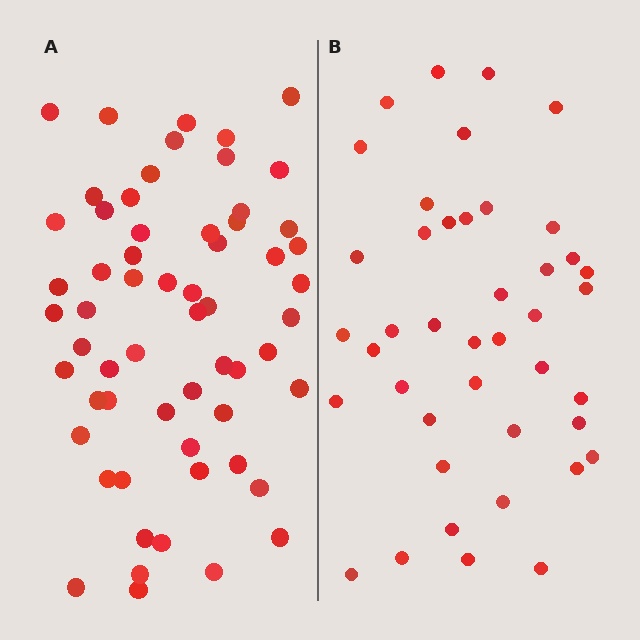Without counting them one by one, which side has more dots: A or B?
Region A (the left region) has more dots.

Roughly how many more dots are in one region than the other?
Region A has approximately 20 more dots than region B.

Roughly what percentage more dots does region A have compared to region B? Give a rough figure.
About 45% more.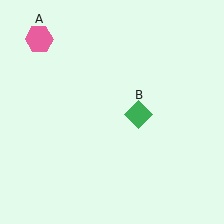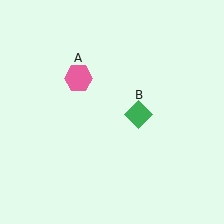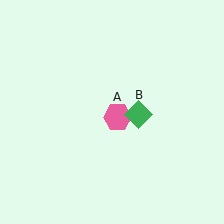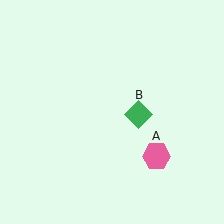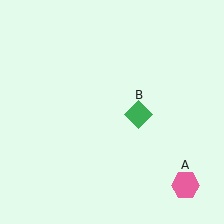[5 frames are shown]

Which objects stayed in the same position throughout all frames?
Green diamond (object B) remained stationary.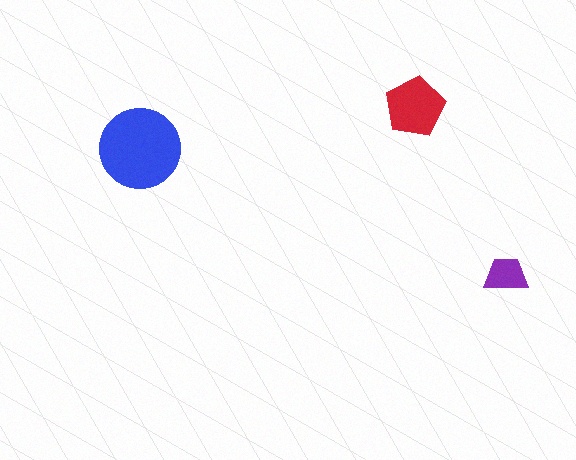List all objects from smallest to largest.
The purple trapezoid, the red pentagon, the blue circle.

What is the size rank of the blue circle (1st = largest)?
1st.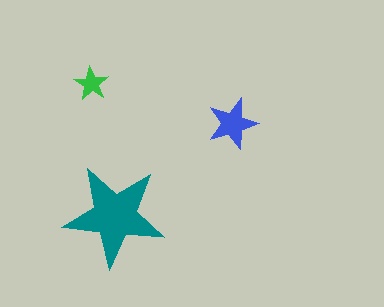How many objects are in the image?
There are 3 objects in the image.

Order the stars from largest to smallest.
the teal one, the blue one, the green one.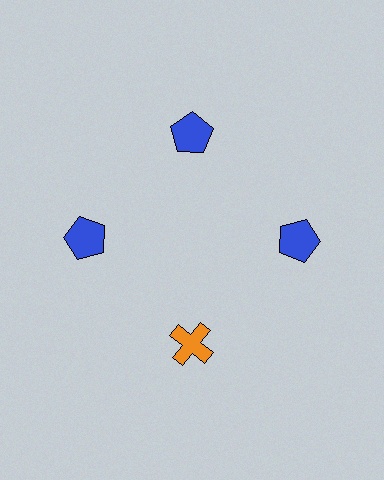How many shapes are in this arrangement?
There are 4 shapes arranged in a ring pattern.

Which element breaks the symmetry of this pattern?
The orange cross at roughly the 6 o'clock position breaks the symmetry. All other shapes are blue pentagons.